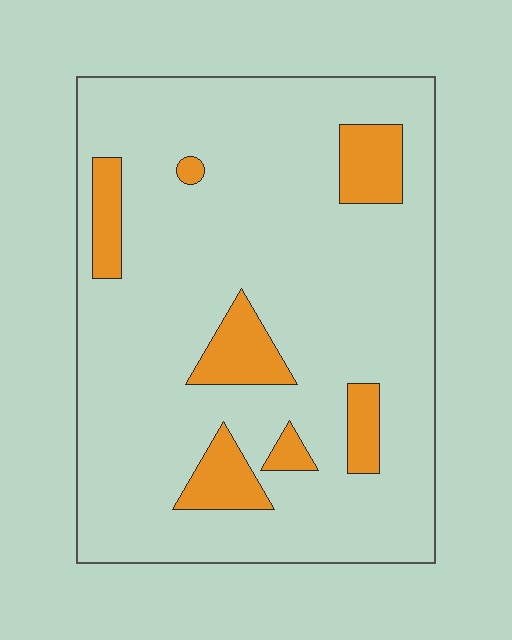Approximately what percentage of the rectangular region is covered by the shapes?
Approximately 15%.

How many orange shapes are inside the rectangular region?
7.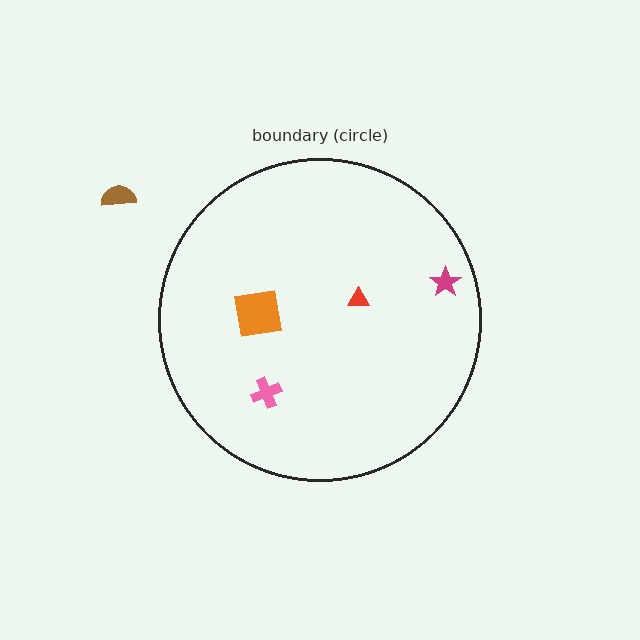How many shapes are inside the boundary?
4 inside, 1 outside.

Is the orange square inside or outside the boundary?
Inside.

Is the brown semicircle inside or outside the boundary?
Outside.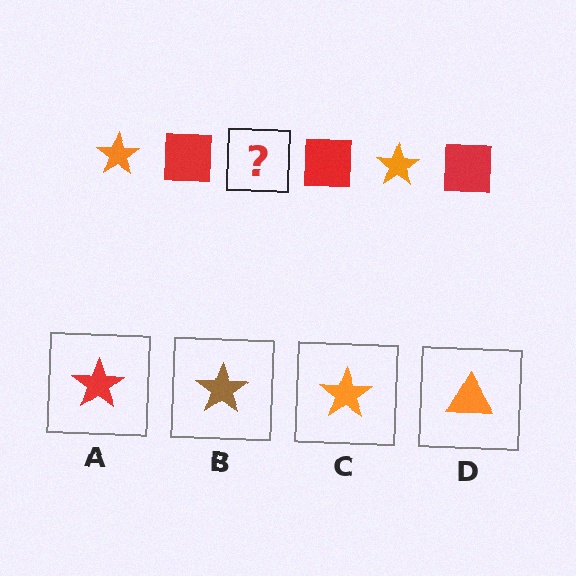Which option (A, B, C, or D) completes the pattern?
C.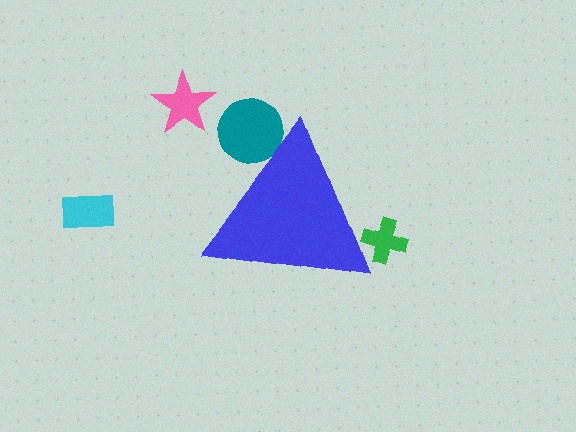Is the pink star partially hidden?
No, the pink star is fully visible.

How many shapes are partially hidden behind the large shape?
2 shapes are partially hidden.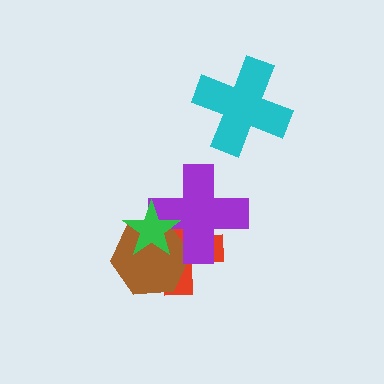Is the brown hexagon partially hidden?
Yes, it is partially covered by another shape.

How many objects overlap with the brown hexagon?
3 objects overlap with the brown hexagon.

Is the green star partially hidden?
No, no other shape covers it.